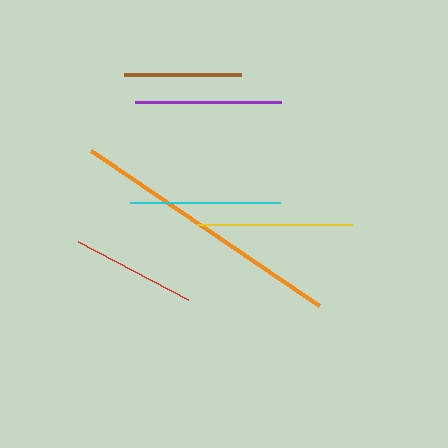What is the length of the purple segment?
The purple segment is approximately 147 pixels long.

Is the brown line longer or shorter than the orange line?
The orange line is longer than the brown line.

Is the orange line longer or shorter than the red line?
The orange line is longer than the red line.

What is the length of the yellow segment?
The yellow segment is approximately 155 pixels long.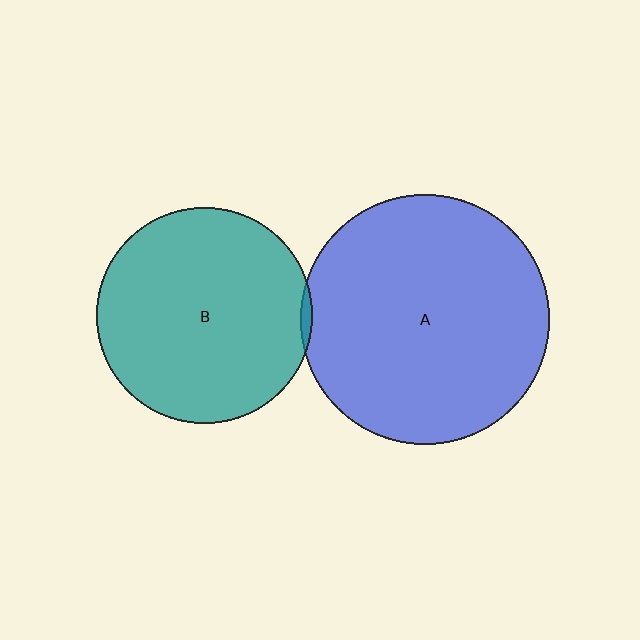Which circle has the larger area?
Circle A (blue).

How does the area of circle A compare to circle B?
Approximately 1.3 times.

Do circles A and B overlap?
Yes.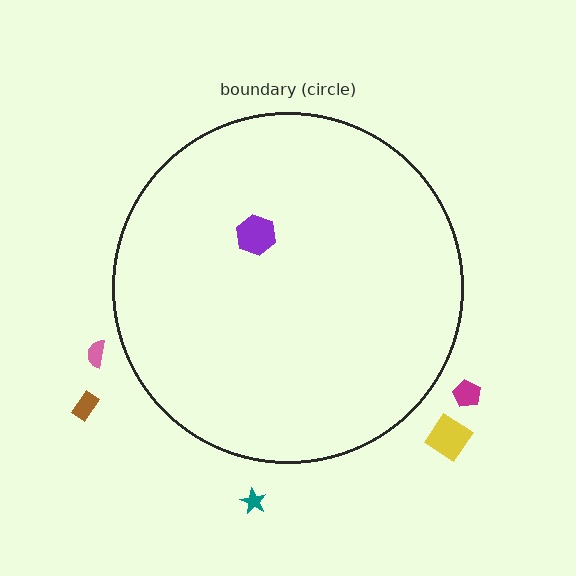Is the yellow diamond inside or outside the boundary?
Outside.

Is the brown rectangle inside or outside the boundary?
Outside.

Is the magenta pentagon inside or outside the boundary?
Outside.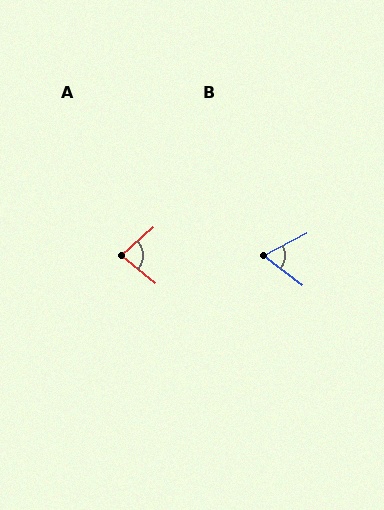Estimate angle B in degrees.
Approximately 64 degrees.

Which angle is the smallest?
B, at approximately 64 degrees.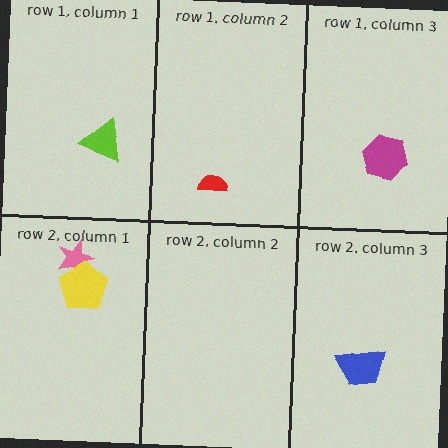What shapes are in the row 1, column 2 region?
The red semicircle.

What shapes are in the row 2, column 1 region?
The pink star, the yellow pentagon.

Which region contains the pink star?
The row 2, column 1 region.